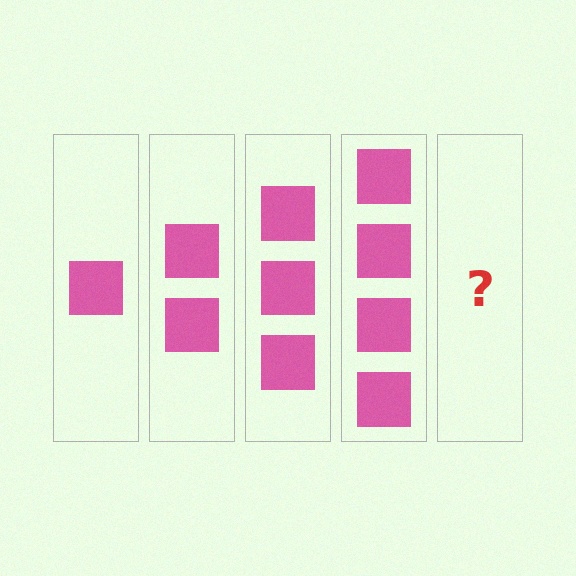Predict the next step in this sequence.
The next step is 5 squares.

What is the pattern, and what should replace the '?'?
The pattern is that each step adds one more square. The '?' should be 5 squares.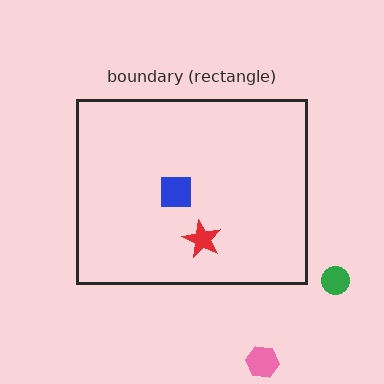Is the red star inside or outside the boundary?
Inside.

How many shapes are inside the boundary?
2 inside, 2 outside.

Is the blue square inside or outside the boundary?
Inside.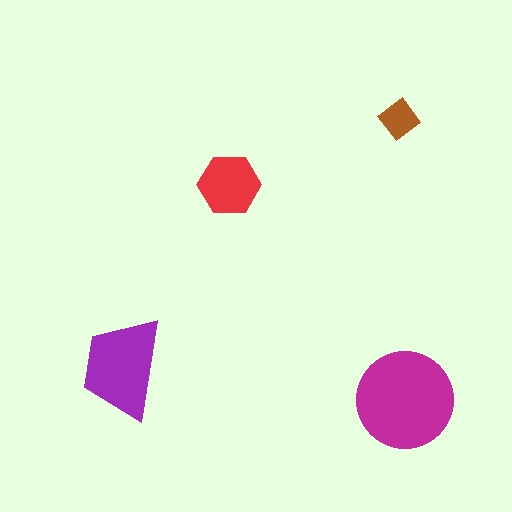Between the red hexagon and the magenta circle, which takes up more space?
The magenta circle.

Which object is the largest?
The magenta circle.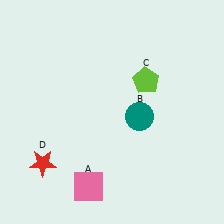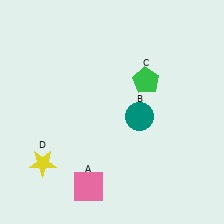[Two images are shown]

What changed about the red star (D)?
In Image 1, D is red. In Image 2, it changed to yellow.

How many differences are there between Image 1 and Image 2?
There are 2 differences between the two images.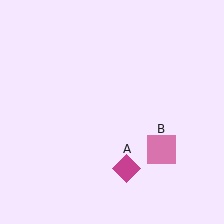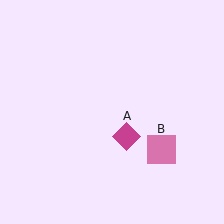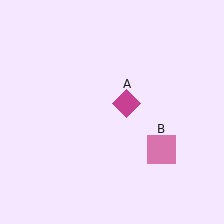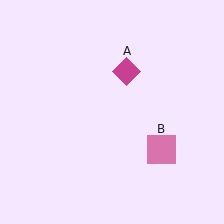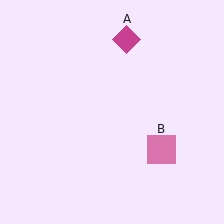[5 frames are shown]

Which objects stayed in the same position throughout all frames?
Pink square (object B) remained stationary.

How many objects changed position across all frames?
1 object changed position: magenta diamond (object A).